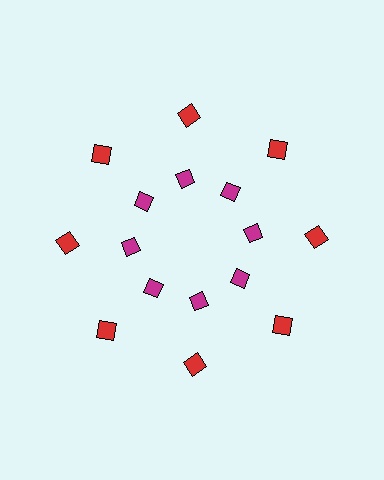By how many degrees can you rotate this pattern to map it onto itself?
The pattern maps onto itself every 45 degrees of rotation.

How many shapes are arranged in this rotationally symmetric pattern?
There are 16 shapes, arranged in 8 groups of 2.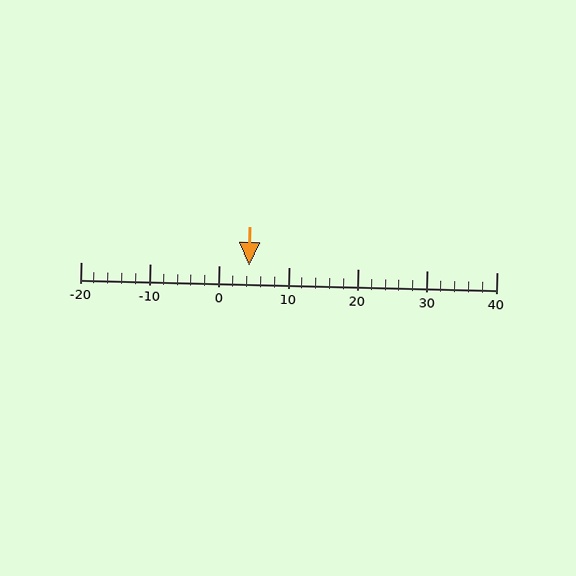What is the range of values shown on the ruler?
The ruler shows values from -20 to 40.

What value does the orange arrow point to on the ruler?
The orange arrow points to approximately 4.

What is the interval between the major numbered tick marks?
The major tick marks are spaced 10 units apart.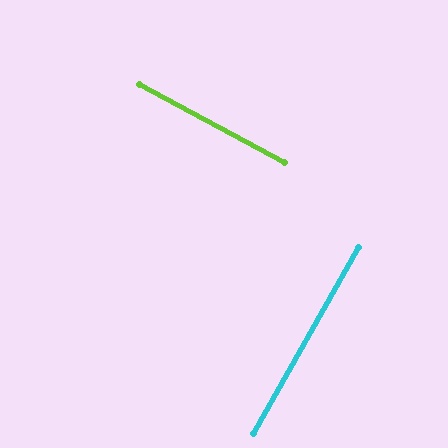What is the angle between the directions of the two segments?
Approximately 88 degrees.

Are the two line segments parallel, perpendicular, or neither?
Perpendicular — they meet at approximately 88°.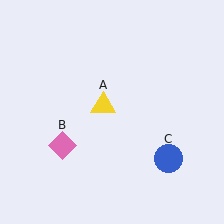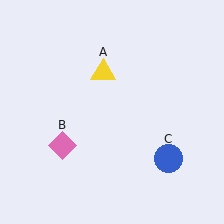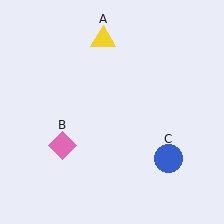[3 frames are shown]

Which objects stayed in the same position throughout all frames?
Pink diamond (object B) and blue circle (object C) remained stationary.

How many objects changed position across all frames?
1 object changed position: yellow triangle (object A).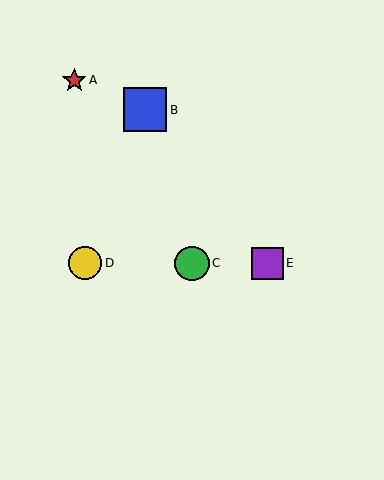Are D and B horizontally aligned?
No, D is at y≈263 and B is at y≈110.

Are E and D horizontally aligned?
Yes, both are at y≈263.